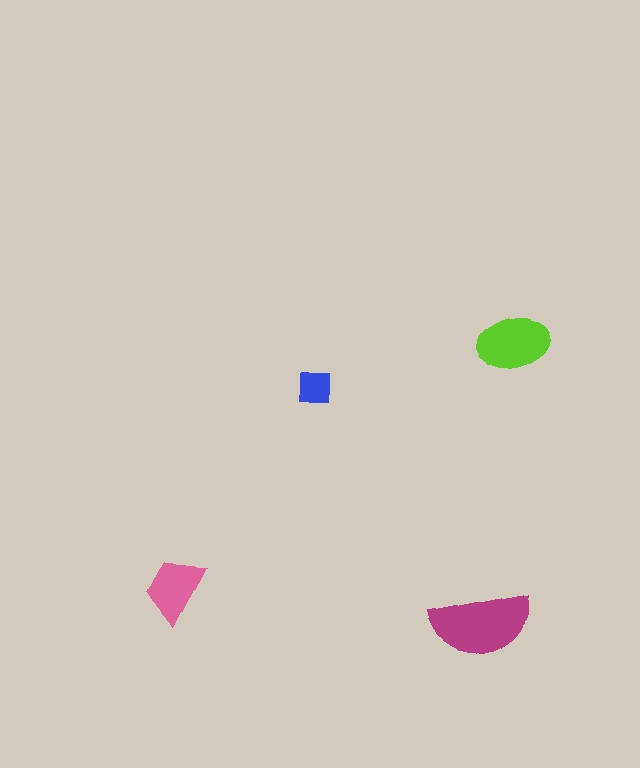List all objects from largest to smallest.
The magenta semicircle, the lime ellipse, the pink trapezoid, the blue square.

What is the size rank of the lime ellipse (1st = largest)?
2nd.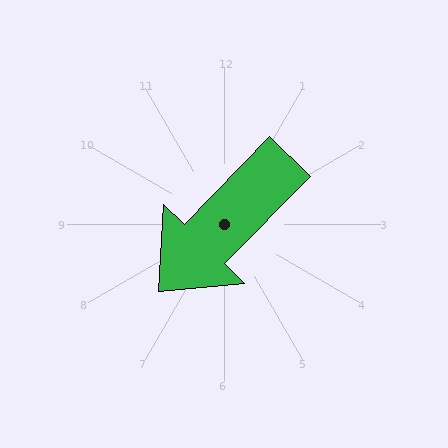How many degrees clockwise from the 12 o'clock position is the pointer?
Approximately 224 degrees.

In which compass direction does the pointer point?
Southwest.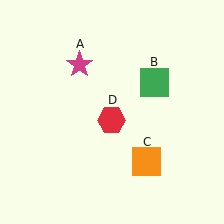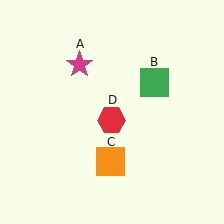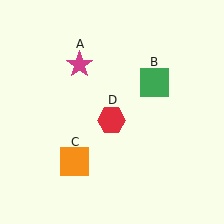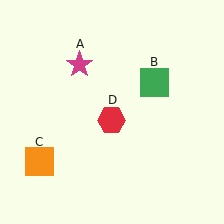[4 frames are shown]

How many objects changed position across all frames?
1 object changed position: orange square (object C).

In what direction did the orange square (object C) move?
The orange square (object C) moved left.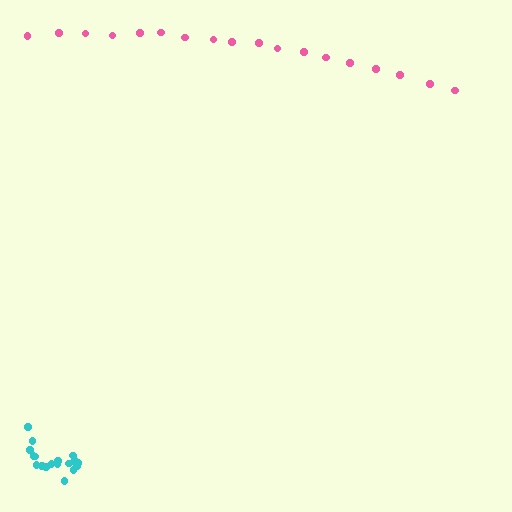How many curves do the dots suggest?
There are 2 distinct paths.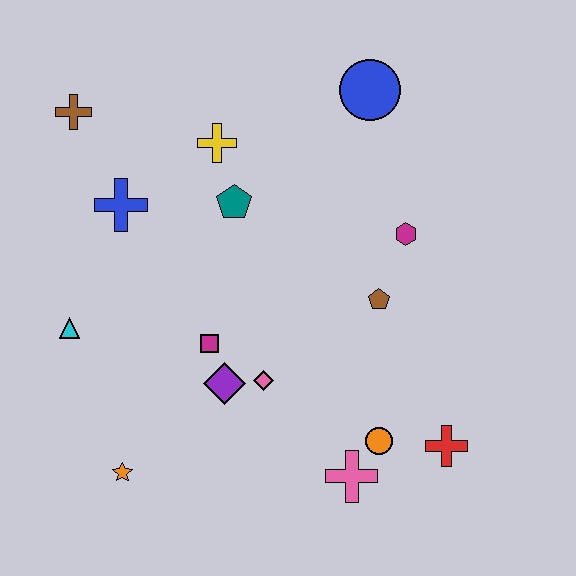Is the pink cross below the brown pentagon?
Yes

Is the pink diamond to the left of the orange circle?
Yes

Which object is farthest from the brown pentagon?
The brown cross is farthest from the brown pentagon.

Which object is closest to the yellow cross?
The teal pentagon is closest to the yellow cross.